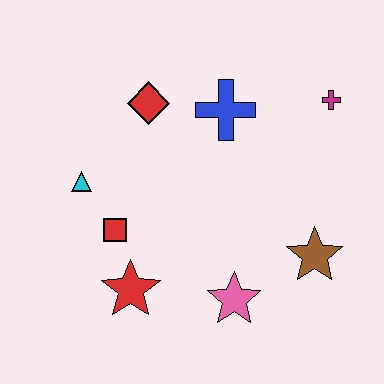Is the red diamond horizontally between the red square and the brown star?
Yes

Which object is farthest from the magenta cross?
The red star is farthest from the magenta cross.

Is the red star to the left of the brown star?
Yes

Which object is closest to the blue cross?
The red diamond is closest to the blue cross.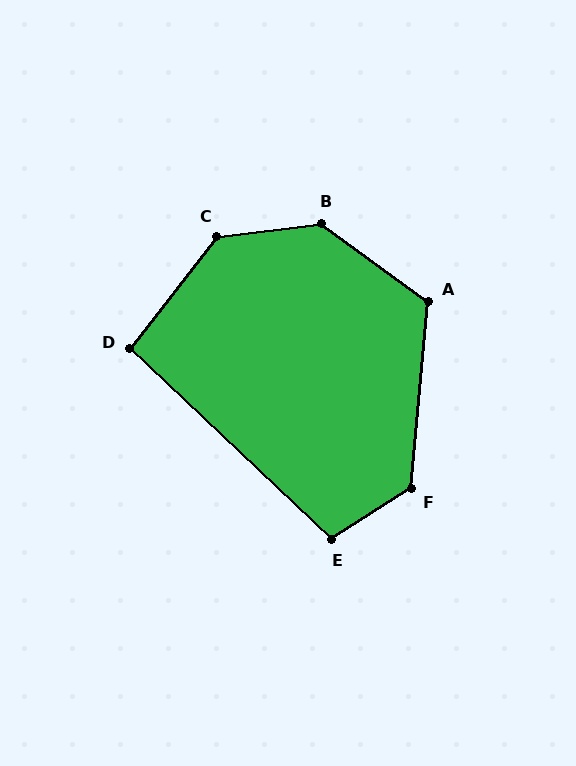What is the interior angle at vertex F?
Approximately 128 degrees (obtuse).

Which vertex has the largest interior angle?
B, at approximately 137 degrees.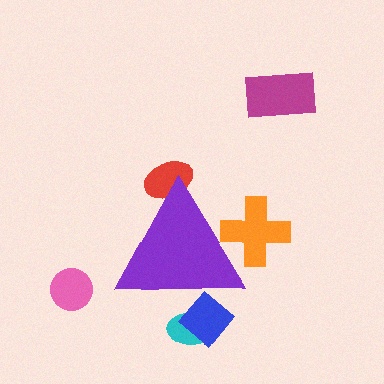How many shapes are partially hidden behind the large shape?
4 shapes are partially hidden.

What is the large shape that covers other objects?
A purple triangle.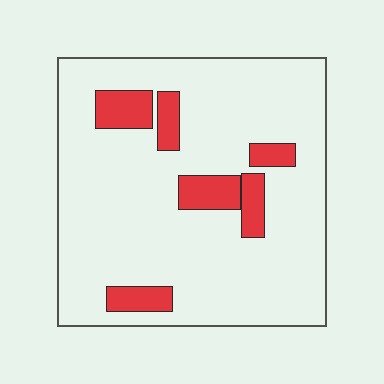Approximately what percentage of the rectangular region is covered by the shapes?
Approximately 15%.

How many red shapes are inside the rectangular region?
6.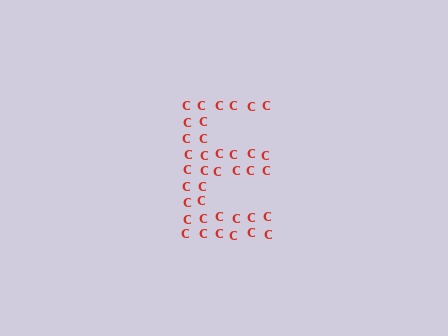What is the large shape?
The large shape is the letter E.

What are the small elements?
The small elements are letter C's.